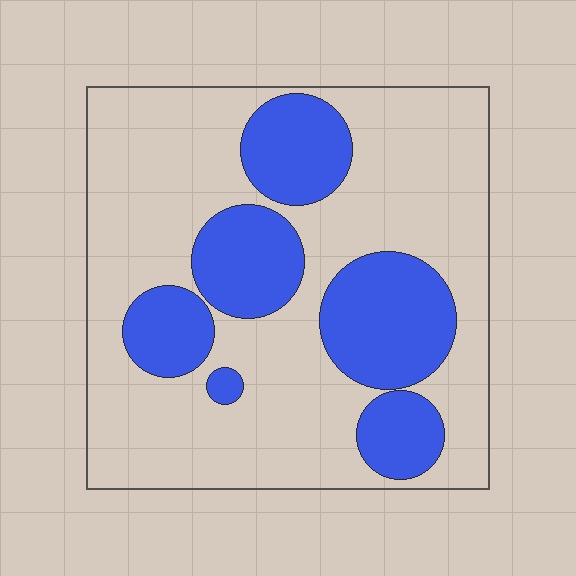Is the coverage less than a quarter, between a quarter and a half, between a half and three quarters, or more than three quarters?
Between a quarter and a half.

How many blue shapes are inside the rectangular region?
6.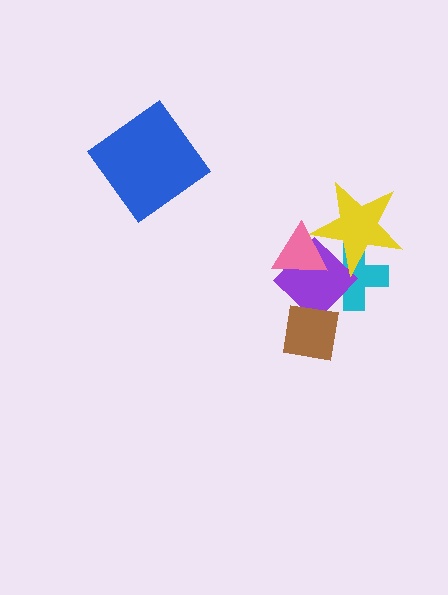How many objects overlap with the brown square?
1 object overlaps with the brown square.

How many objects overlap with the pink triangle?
3 objects overlap with the pink triangle.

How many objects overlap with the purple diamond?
4 objects overlap with the purple diamond.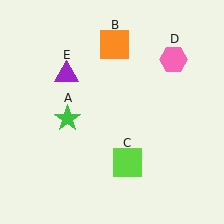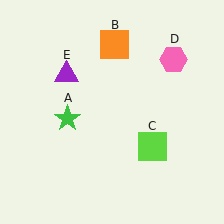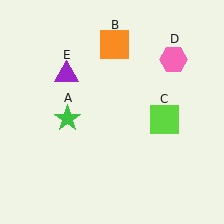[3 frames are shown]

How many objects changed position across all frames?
1 object changed position: lime square (object C).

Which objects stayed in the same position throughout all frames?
Green star (object A) and orange square (object B) and pink hexagon (object D) and purple triangle (object E) remained stationary.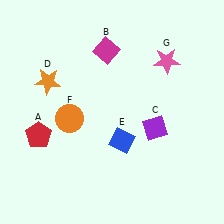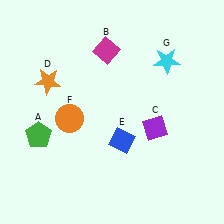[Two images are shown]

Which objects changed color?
A changed from red to green. G changed from pink to cyan.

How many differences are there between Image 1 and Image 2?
There are 2 differences between the two images.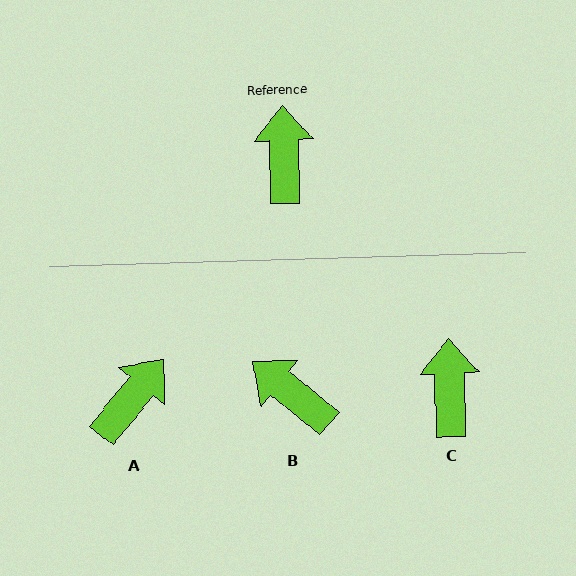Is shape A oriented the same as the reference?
No, it is off by about 41 degrees.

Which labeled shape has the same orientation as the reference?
C.